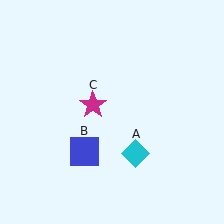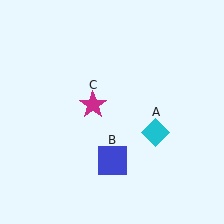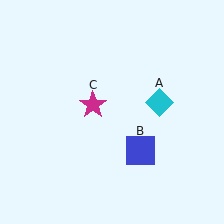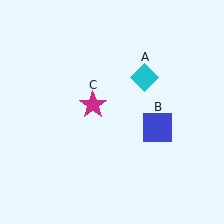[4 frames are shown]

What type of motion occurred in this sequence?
The cyan diamond (object A), blue square (object B) rotated counterclockwise around the center of the scene.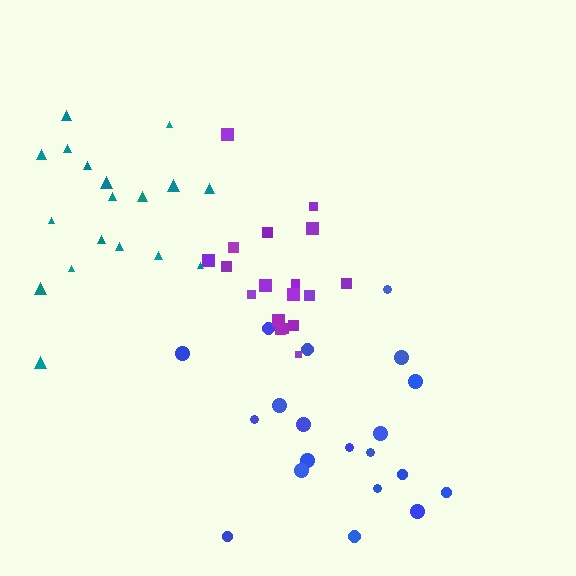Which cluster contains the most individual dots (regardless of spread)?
Blue (20).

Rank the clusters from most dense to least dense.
teal, purple, blue.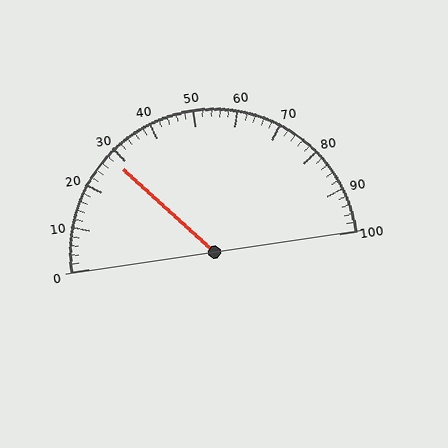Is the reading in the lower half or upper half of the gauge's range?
The reading is in the lower half of the range (0 to 100).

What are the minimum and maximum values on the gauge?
The gauge ranges from 0 to 100.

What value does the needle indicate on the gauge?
The needle indicates approximately 28.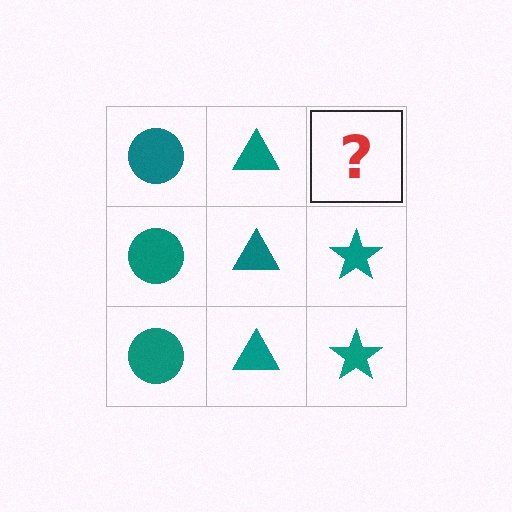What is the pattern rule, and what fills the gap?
The rule is that each column has a consistent shape. The gap should be filled with a teal star.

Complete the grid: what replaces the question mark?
The question mark should be replaced with a teal star.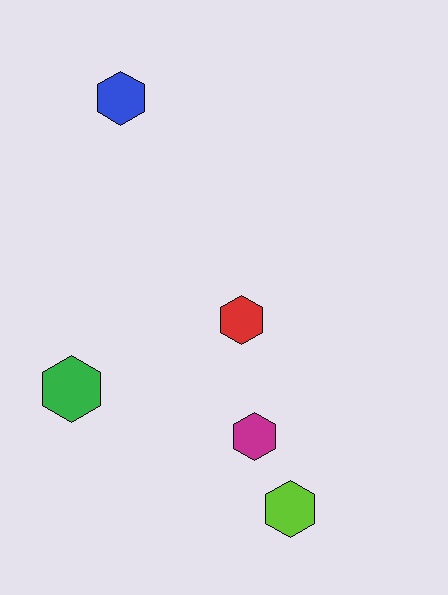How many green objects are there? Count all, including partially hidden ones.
There is 1 green object.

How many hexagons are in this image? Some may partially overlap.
There are 5 hexagons.